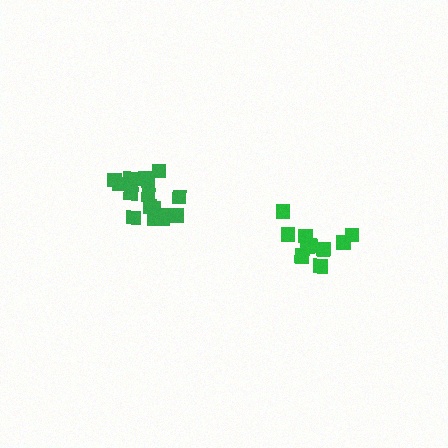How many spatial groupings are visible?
There are 2 spatial groupings.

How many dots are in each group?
Group 1: 11 dots, Group 2: 16 dots (27 total).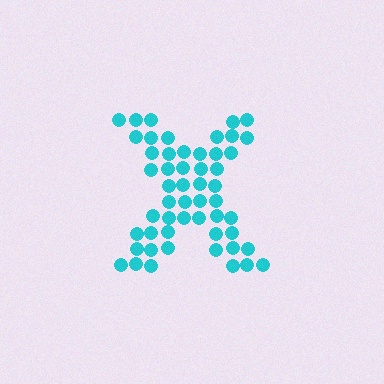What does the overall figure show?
The overall figure shows the letter X.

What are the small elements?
The small elements are circles.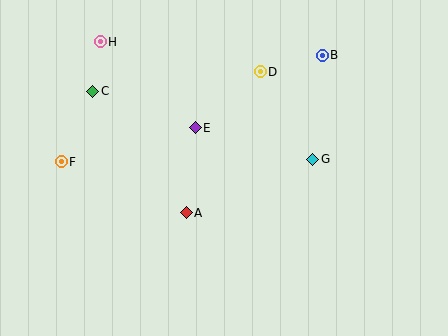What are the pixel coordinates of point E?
Point E is at (195, 128).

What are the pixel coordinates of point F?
Point F is at (61, 162).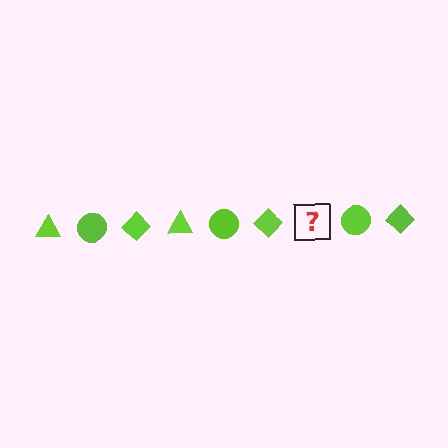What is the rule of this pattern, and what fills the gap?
The rule is that the pattern cycles through triangle, circle, diamond shapes in lime. The gap should be filled with a lime triangle.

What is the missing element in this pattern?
The missing element is a lime triangle.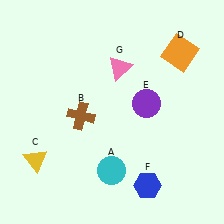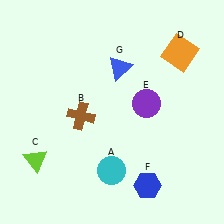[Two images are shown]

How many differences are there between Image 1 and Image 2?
There are 2 differences between the two images.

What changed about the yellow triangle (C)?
In Image 1, C is yellow. In Image 2, it changed to lime.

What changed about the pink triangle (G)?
In Image 1, G is pink. In Image 2, it changed to blue.